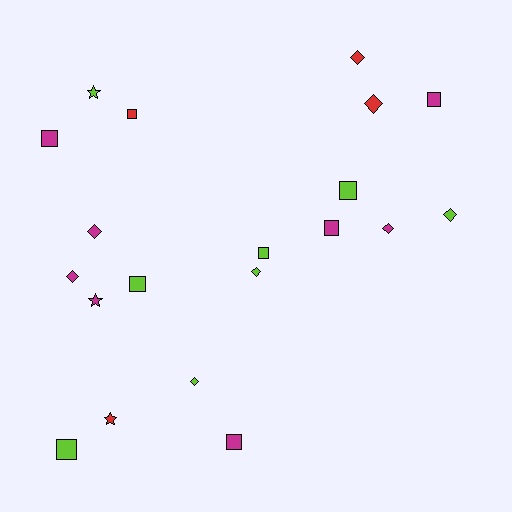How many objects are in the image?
There are 20 objects.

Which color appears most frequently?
Lime, with 8 objects.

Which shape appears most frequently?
Square, with 9 objects.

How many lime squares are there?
There are 4 lime squares.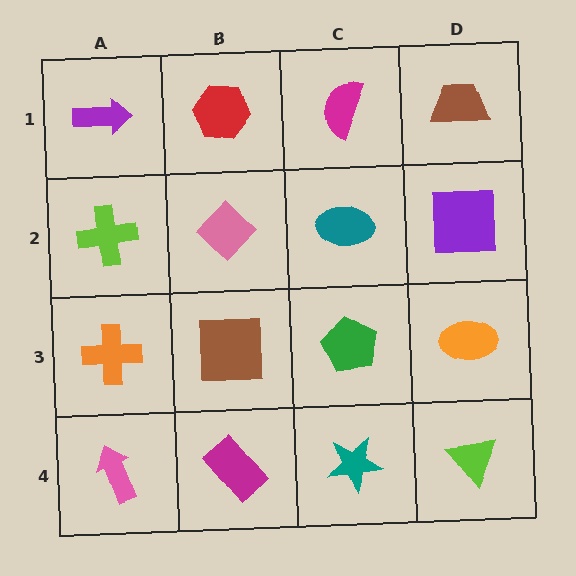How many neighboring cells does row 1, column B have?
3.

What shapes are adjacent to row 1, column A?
A lime cross (row 2, column A), a red hexagon (row 1, column B).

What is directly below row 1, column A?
A lime cross.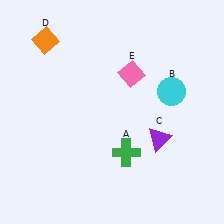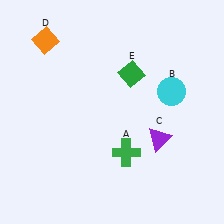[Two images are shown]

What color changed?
The diamond (E) changed from pink in Image 1 to green in Image 2.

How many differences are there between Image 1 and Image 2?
There is 1 difference between the two images.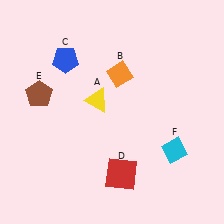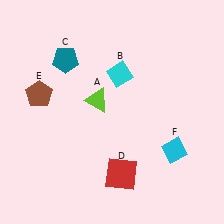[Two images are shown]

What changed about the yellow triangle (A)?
In Image 1, A is yellow. In Image 2, it changed to lime.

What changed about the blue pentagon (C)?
In Image 1, C is blue. In Image 2, it changed to teal.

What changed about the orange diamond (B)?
In Image 1, B is orange. In Image 2, it changed to cyan.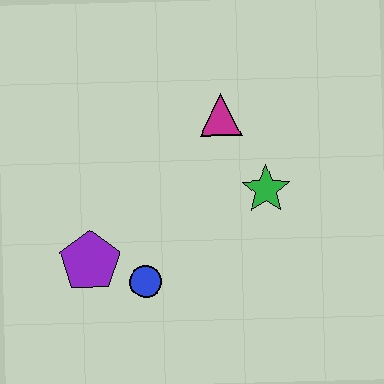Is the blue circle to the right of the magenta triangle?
No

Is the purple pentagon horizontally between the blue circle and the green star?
No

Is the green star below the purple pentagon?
No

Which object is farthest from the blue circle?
The magenta triangle is farthest from the blue circle.